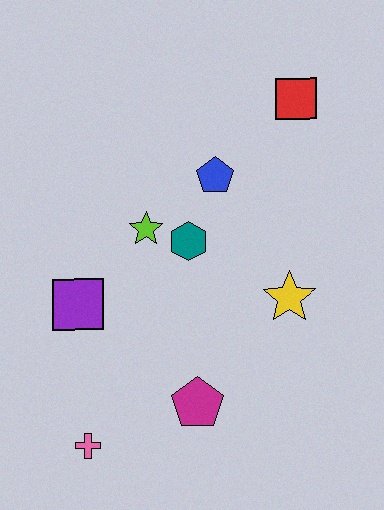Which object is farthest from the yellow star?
The pink cross is farthest from the yellow star.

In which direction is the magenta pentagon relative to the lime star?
The magenta pentagon is below the lime star.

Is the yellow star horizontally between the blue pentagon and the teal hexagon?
No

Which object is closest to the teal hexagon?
The lime star is closest to the teal hexagon.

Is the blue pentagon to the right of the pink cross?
Yes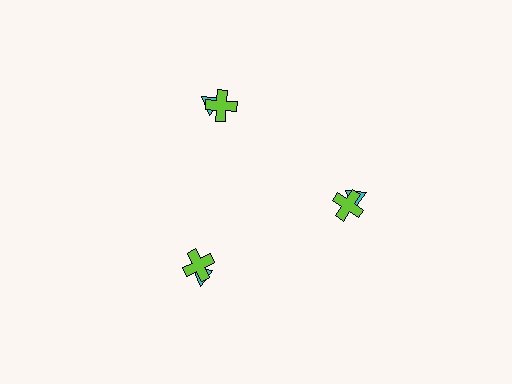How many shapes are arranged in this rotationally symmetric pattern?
There are 6 shapes, arranged in 3 groups of 2.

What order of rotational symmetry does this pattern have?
This pattern has 3-fold rotational symmetry.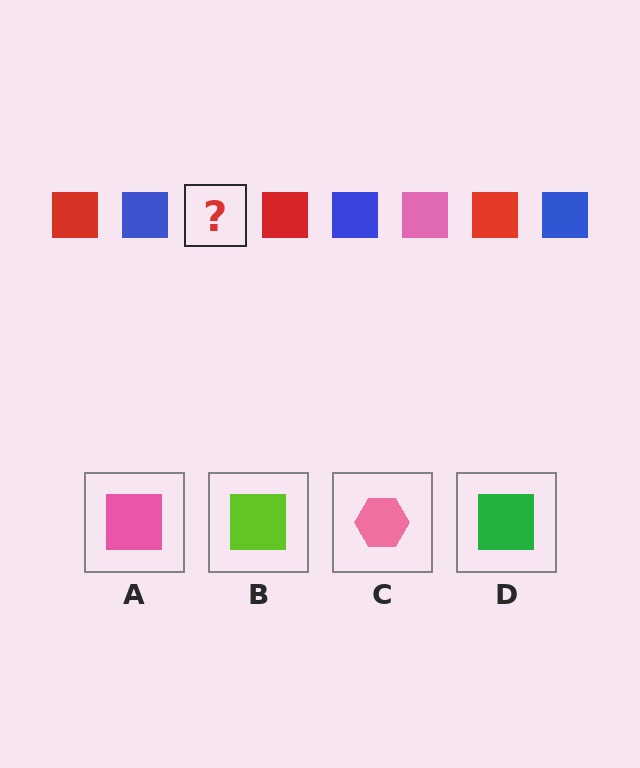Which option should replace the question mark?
Option A.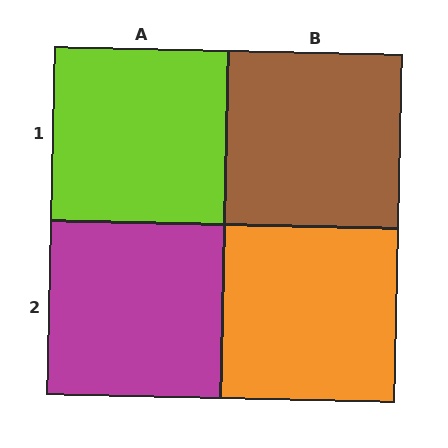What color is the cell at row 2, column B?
Orange.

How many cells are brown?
1 cell is brown.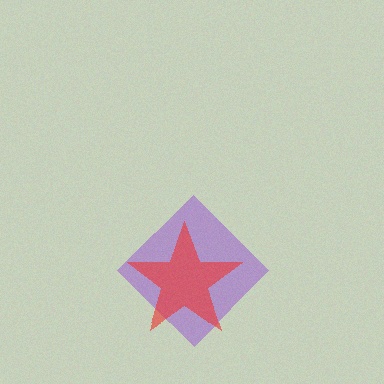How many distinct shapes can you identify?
There are 2 distinct shapes: a purple diamond, a red star.